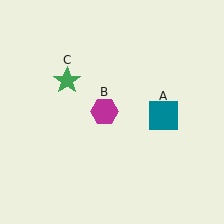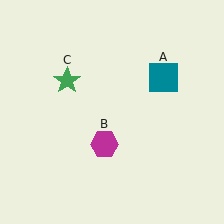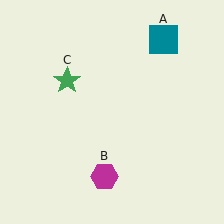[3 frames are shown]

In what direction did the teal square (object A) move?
The teal square (object A) moved up.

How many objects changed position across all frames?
2 objects changed position: teal square (object A), magenta hexagon (object B).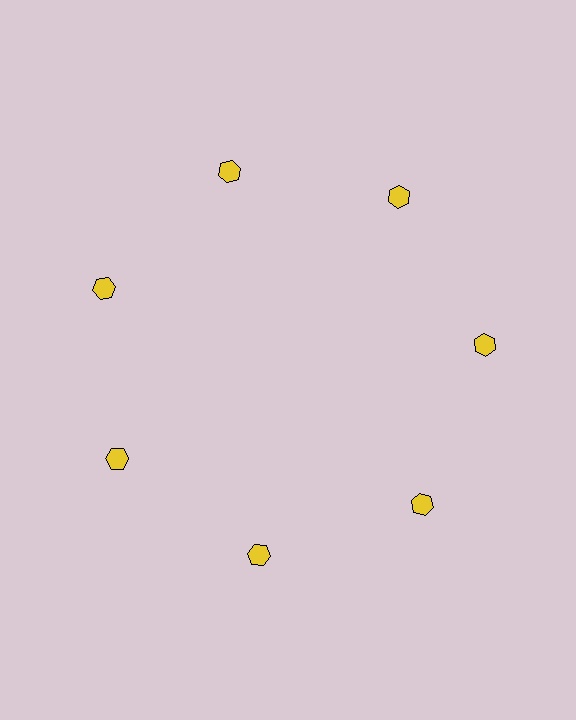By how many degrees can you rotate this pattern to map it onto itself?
The pattern maps onto itself every 51 degrees of rotation.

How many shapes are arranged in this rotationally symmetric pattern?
There are 7 shapes, arranged in 7 groups of 1.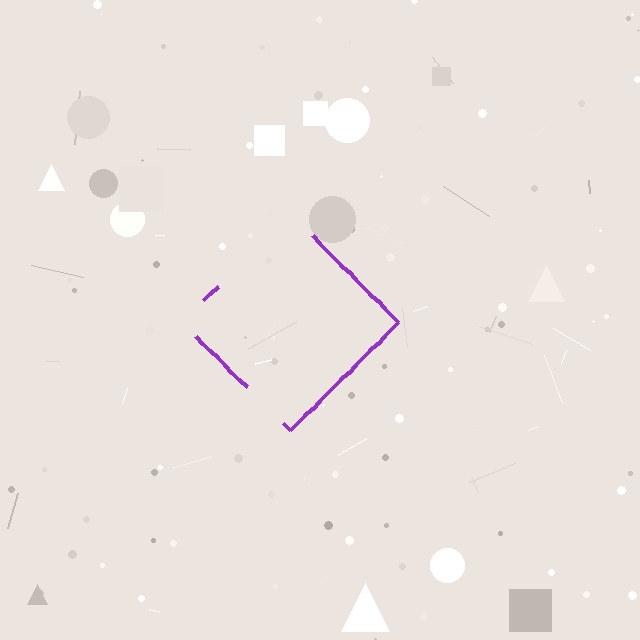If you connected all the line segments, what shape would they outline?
They would outline a diamond.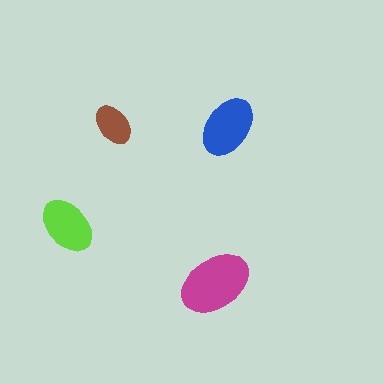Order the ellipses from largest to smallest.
the magenta one, the blue one, the lime one, the brown one.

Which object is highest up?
The brown ellipse is topmost.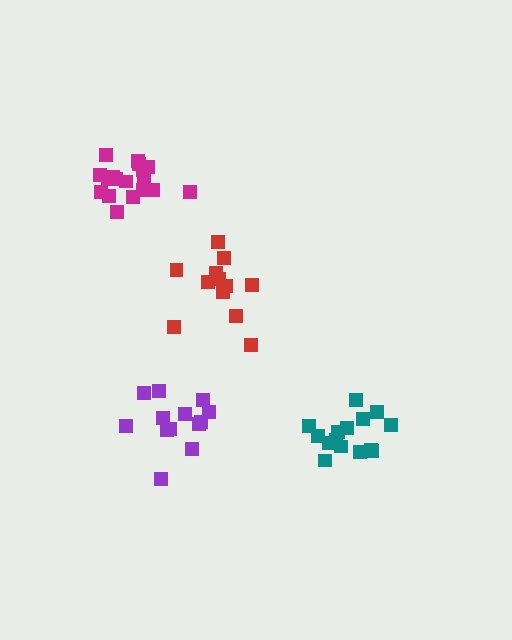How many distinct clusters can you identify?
There are 4 distinct clusters.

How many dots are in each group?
Group 1: 15 dots, Group 2: 13 dots, Group 3: 18 dots, Group 4: 13 dots (59 total).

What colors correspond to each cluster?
The clusters are colored: teal, red, magenta, purple.